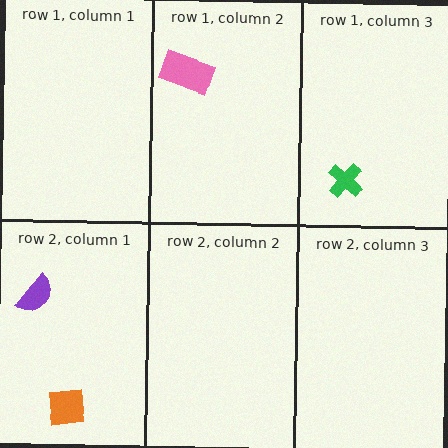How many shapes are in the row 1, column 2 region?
1.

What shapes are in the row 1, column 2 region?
The pink rectangle.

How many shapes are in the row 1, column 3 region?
1.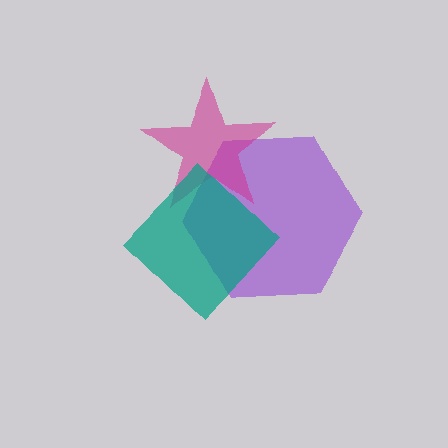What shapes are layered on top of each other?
The layered shapes are: a purple hexagon, a magenta star, a teal diamond.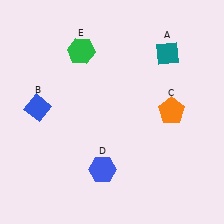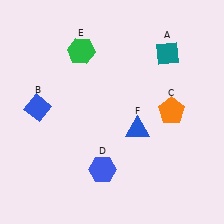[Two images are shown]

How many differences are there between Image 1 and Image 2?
There is 1 difference between the two images.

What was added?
A blue triangle (F) was added in Image 2.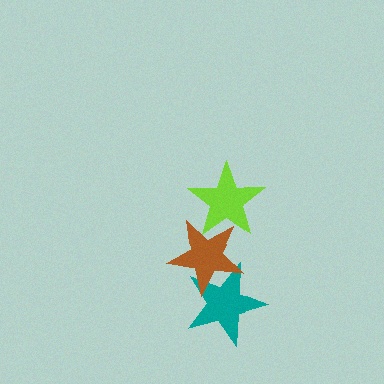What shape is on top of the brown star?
The lime star is on top of the brown star.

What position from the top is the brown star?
The brown star is 2nd from the top.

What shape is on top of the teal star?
The brown star is on top of the teal star.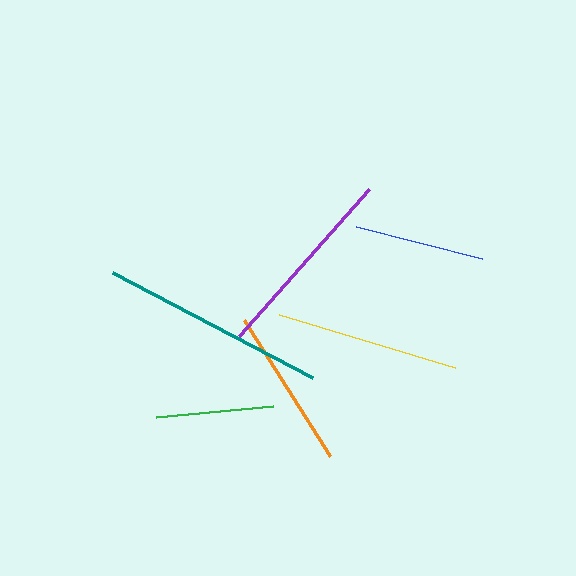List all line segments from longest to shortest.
From longest to shortest: teal, purple, yellow, orange, blue, green.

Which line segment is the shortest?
The green line is the shortest at approximately 117 pixels.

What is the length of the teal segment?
The teal segment is approximately 226 pixels long.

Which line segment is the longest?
The teal line is the longest at approximately 226 pixels.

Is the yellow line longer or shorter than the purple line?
The purple line is longer than the yellow line.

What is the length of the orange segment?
The orange segment is approximately 161 pixels long.